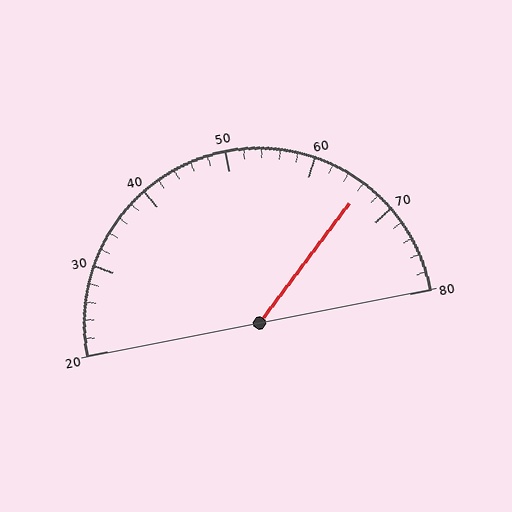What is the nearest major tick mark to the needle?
The nearest major tick mark is 70.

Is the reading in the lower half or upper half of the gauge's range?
The reading is in the upper half of the range (20 to 80).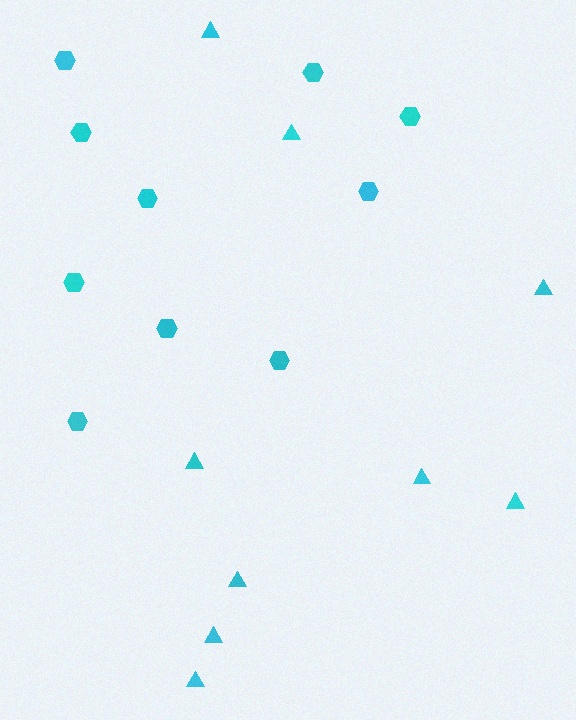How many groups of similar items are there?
There are 2 groups: one group of triangles (9) and one group of hexagons (10).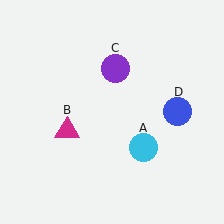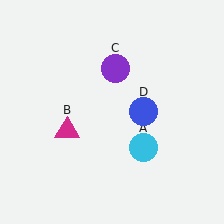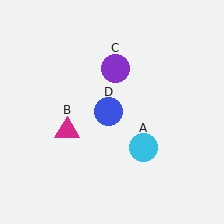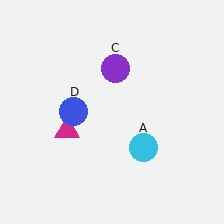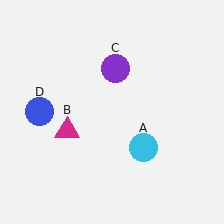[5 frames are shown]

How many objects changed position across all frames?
1 object changed position: blue circle (object D).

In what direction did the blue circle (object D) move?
The blue circle (object D) moved left.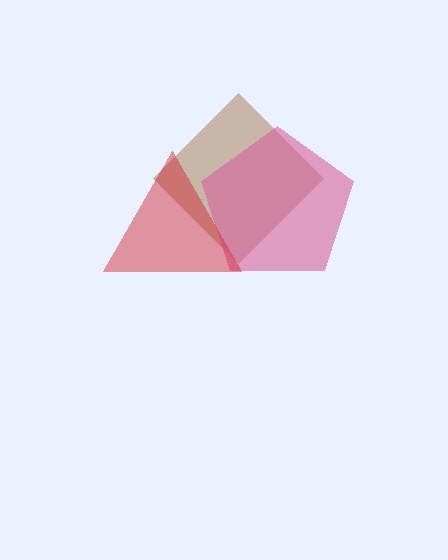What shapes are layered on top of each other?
The layered shapes are: a brown diamond, a pink pentagon, a red triangle.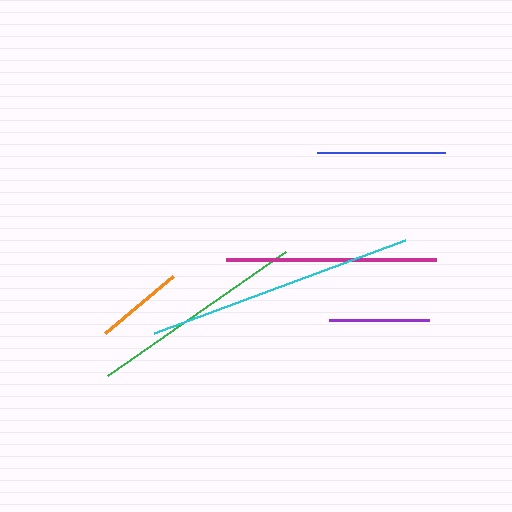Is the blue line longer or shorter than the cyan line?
The cyan line is longer than the blue line.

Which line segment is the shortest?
The orange line is the shortest at approximately 88 pixels.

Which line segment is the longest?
The cyan line is the longest at approximately 267 pixels.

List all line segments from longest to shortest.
From longest to shortest: cyan, green, magenta, blue, purple, orange.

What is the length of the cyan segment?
The cyan segment is approximately 267 pixels long.